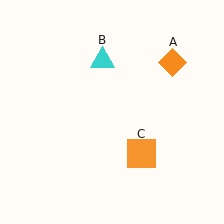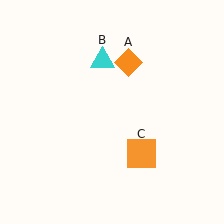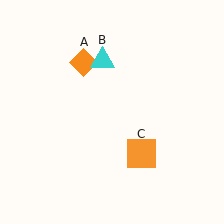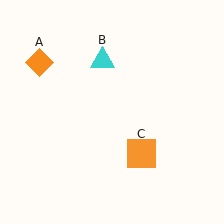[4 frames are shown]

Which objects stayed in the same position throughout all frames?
Cyan triangle (object B) and orange square (object C) remained stationary.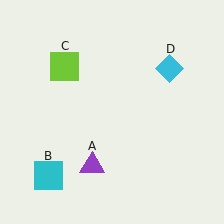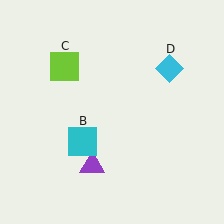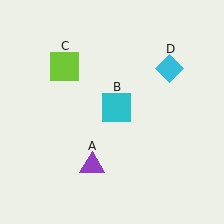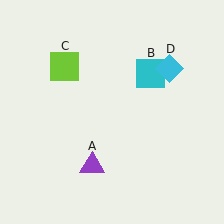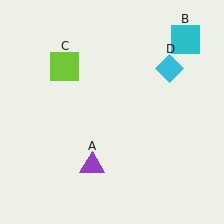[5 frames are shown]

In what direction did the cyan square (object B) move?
The cyan square (object B) moved up and to the right.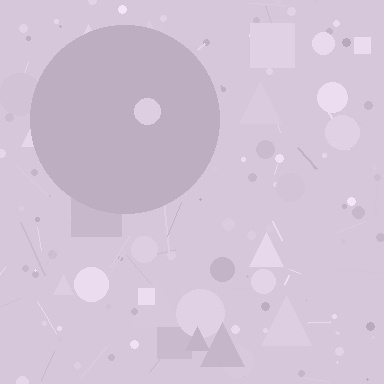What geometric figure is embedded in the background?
A circle is embedded in the background.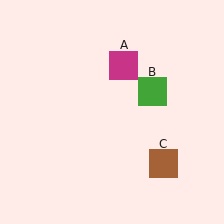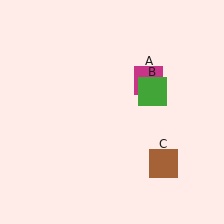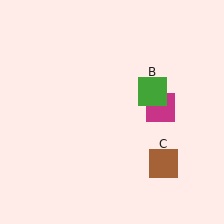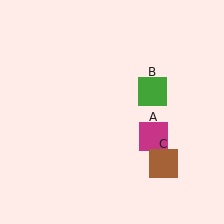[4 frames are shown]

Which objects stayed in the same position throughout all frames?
Green square (object B) and brown square (object C) remained stationary.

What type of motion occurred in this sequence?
The magenta square (object A) rotated clockwise around the center of the scene.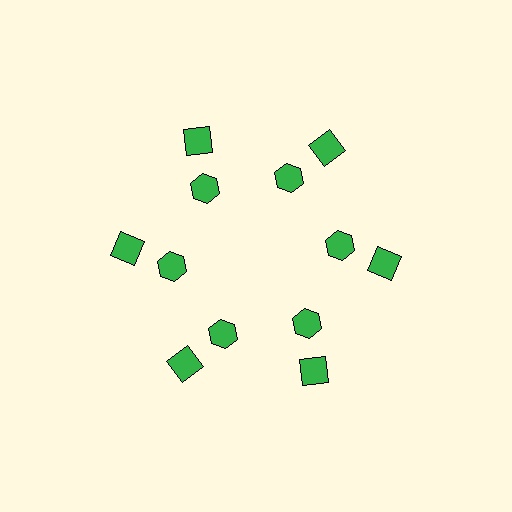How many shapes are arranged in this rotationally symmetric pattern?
There are 12 shapes, arranged in 6 groups of 2.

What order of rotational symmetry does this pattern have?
This pattern has 6-fold rotational symmetry.